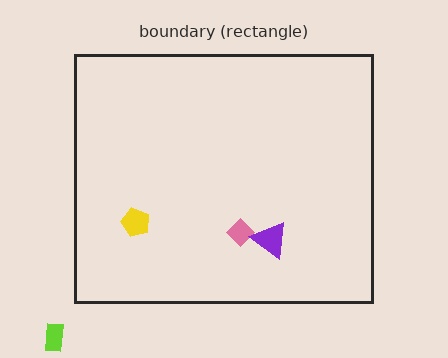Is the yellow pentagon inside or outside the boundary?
Inside.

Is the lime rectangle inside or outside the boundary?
Outside.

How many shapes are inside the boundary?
3 inside, 1 outside.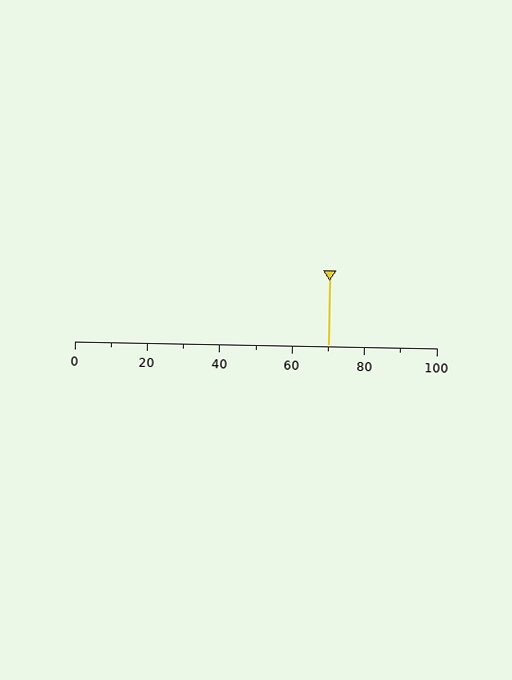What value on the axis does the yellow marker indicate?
The marker indicates approximately 70.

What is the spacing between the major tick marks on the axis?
The major ticks are spaced 20 apart.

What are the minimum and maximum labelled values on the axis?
The axis runs from 0 to 100.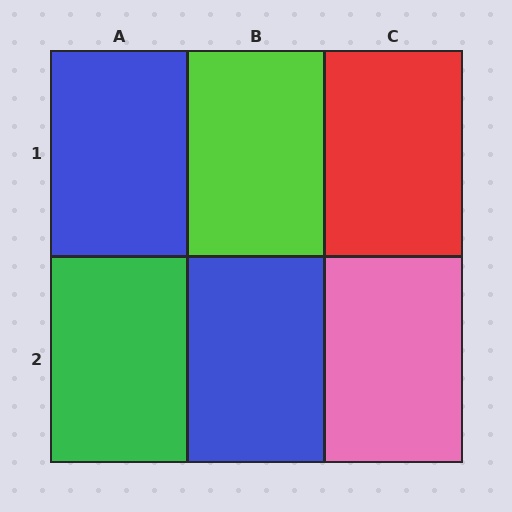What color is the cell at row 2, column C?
Pink.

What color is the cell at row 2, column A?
Green.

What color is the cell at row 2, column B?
Blue.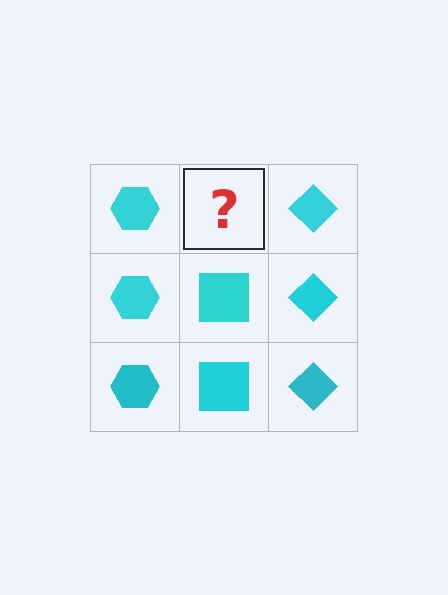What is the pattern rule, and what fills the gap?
The rule is that each column has a consistent shape. The gap should be filled with a cyan square.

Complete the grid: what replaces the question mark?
The question mark should be replaced with a cyan square.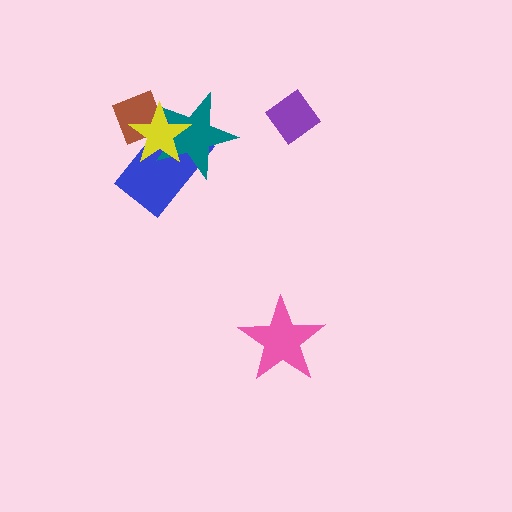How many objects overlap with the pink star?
0 objects overlap with the pink star.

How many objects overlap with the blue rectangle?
3 objects overlap with the blue rectangle.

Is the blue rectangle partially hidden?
Yes, it is partially covered by another shape.